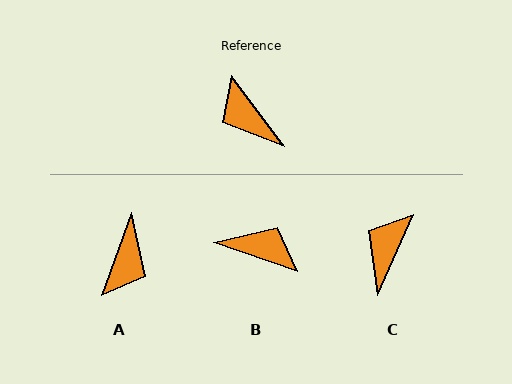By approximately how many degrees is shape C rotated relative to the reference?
Approximately 60 degrees clockwise.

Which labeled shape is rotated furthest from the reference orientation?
B, about 145 degrees away.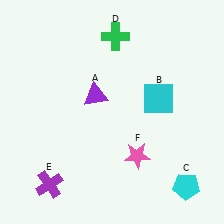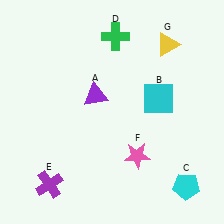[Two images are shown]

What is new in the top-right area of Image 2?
A yellow triangle (G) was added in the top-right area of Image 2.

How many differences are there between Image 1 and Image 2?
There is 1 difference between the two images.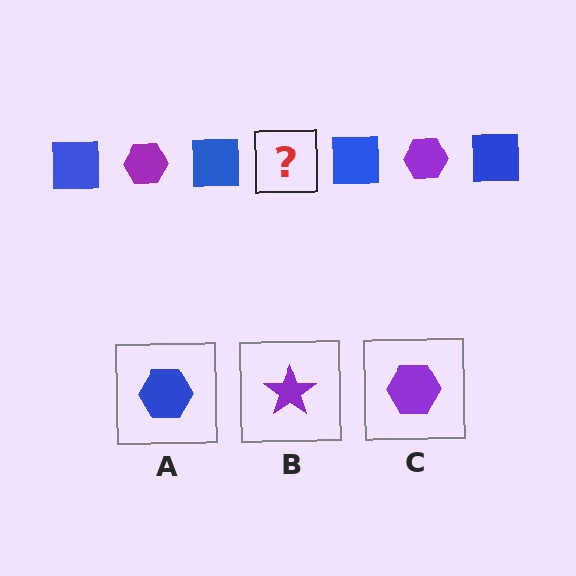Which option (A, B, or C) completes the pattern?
C.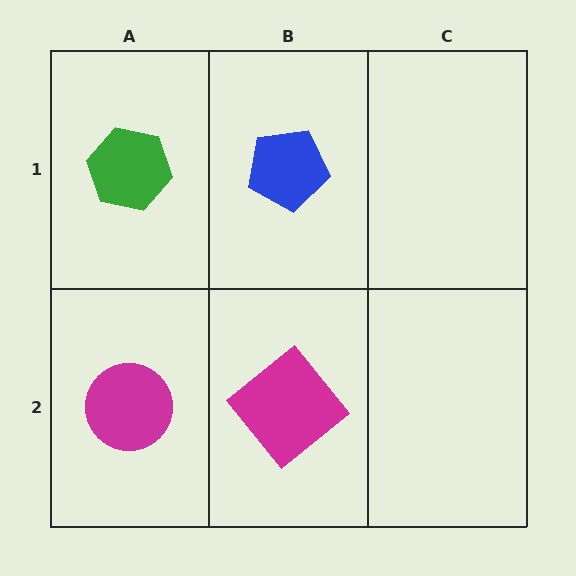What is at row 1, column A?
A green hexagon.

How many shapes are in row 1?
2 shapes.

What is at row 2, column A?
A magenta circle.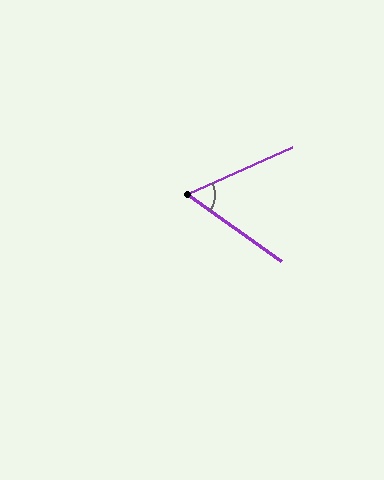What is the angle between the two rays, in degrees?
Approximately 59 degrees.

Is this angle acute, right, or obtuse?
It is acute.